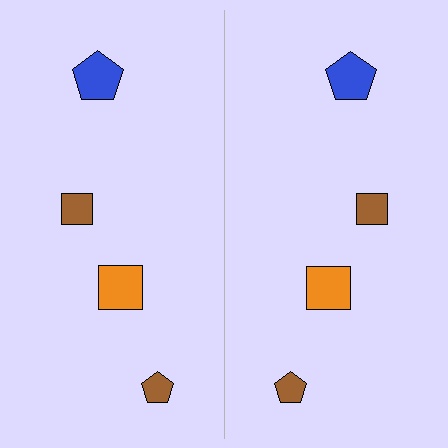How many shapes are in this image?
There are 8 shapes in this image.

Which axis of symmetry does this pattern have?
The pattern has a vertical axis of symmetry running through the center of the image.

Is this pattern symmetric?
Yes, this pattern has bilateral (reflection) symmetry.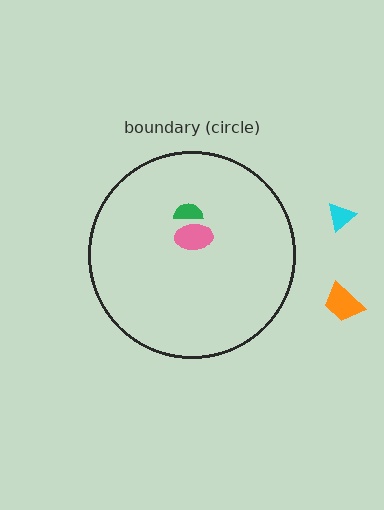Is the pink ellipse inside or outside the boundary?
Inside.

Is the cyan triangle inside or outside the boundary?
Outside.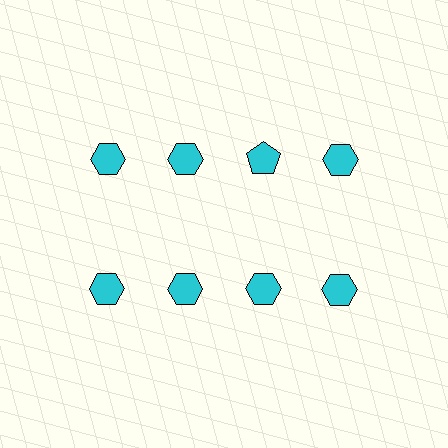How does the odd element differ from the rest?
It has a different shape: pentagon instead of hexagon.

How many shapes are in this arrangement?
There are 8 shapes arranged in a grid pattern.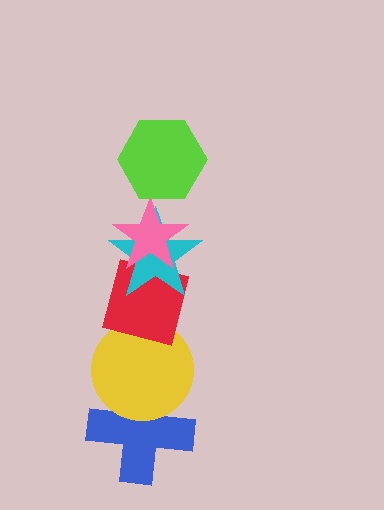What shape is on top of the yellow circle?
The red square is on top of the yellow circle.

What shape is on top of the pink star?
The lime hexagon is on top of the pink star.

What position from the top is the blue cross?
The blue cross is 6th from the top.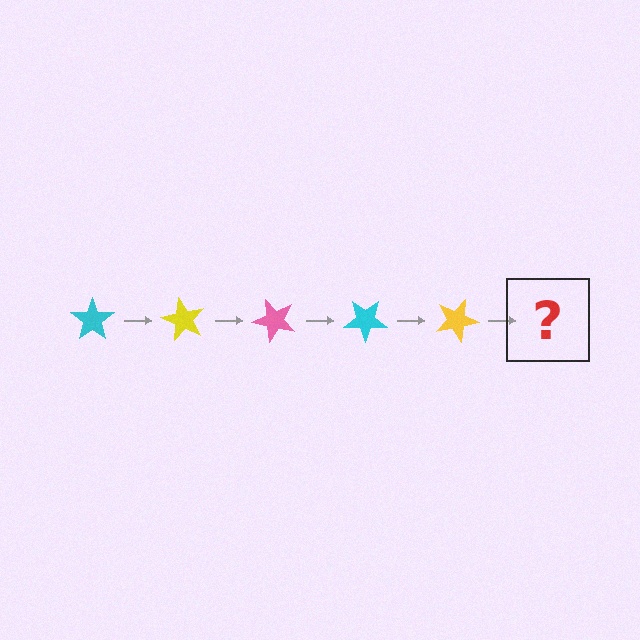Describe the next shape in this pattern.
It should be a pink star, rotated 300 degrees from the start.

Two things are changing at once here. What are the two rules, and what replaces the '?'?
The two rules are that it rotates 60 degrees each step and the color cycles through cyan, yellow, and pink. The '?' should be a pink star, rotated 300 degrees from the start.